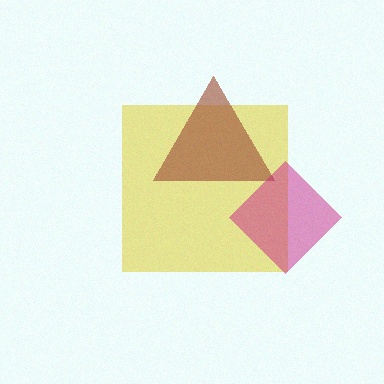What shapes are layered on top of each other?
The layered shapes are: a yellow square, a brown triangle, a magenta diamond.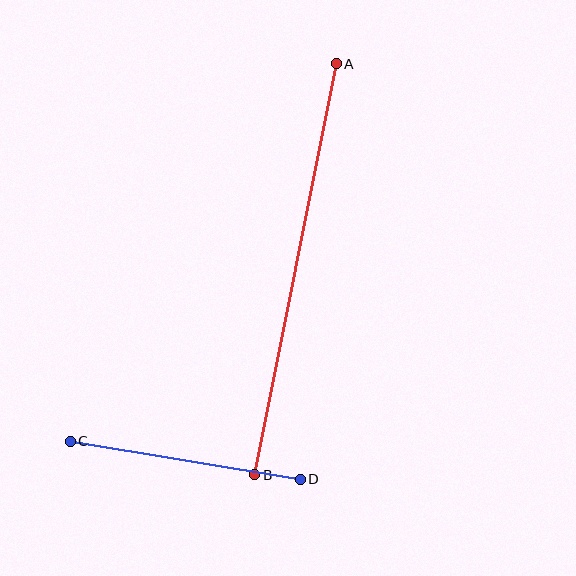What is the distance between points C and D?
The distance is approximately 233 pixels.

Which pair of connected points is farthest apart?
Points A and B are farthest apart.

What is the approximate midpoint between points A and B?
The midpoint is at approximately (296, 269) pixels.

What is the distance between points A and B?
The distance is approximately 419 pixels.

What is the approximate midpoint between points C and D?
The midpoint is at approximately (185, 460) pixels.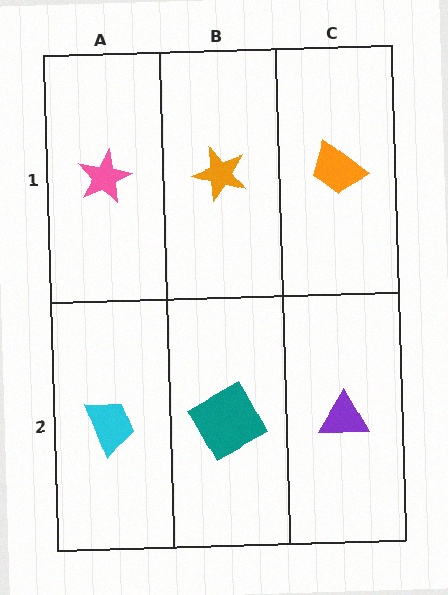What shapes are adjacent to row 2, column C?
An orange trapezoid (row 1, column C), a teal square (row 2, column B).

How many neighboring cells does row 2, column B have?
3.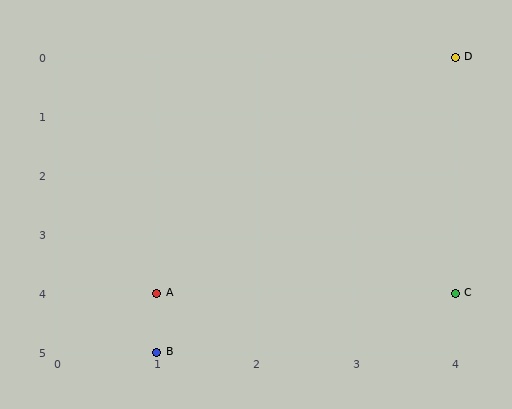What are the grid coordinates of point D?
Point D is at grid coordinates (4, 0).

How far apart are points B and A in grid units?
Points B and A are 1 row apart.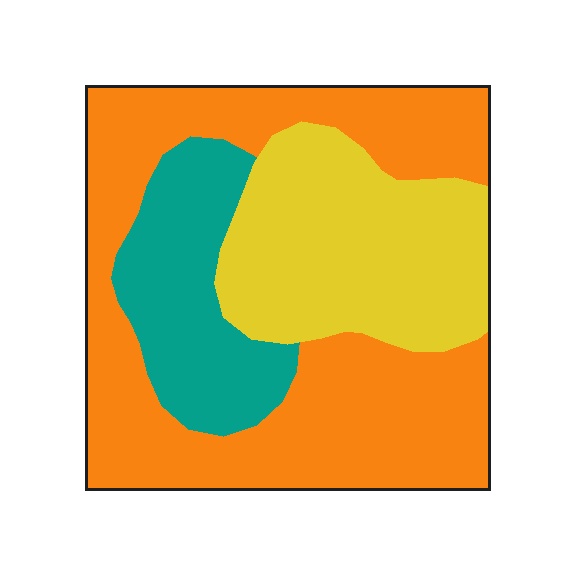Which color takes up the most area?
Orange, at roughly 50%.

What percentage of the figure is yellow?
Yellow covers 29% of the figure.